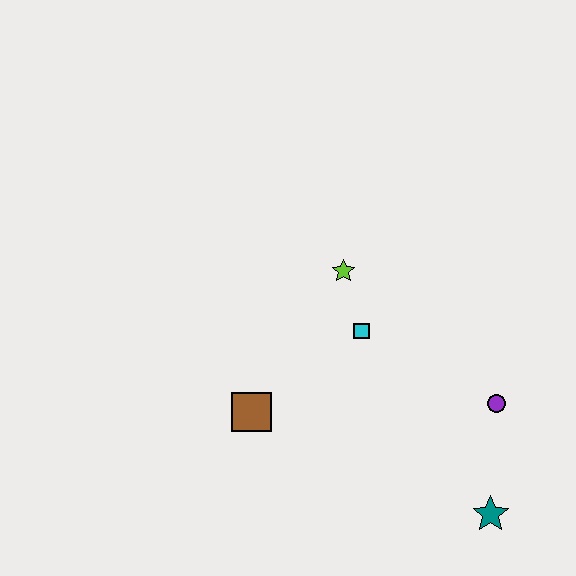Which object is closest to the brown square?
The cyan square is closest to the brown square.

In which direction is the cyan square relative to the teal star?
The cyan square is above the teal star.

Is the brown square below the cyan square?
Yes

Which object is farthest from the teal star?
The lime star is farthest from the teal star.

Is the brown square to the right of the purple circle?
No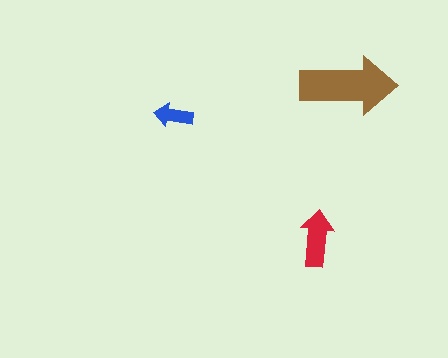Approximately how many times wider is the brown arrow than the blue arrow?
About 2.5 times wider.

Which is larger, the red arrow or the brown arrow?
The brown one.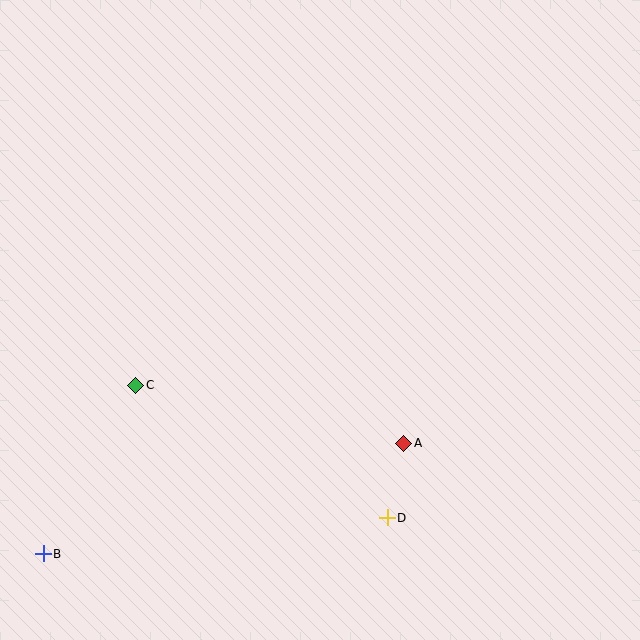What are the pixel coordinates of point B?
Point B is at (43, 554).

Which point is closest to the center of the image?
Point A at (404, 443) is closest to the center.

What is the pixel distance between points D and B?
The distance between D and B is 346 pixels.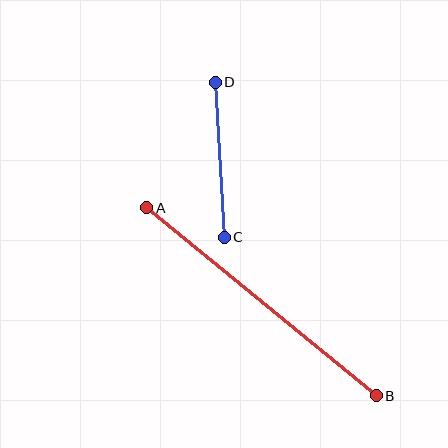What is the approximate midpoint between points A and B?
The midpoint is at approximately (262, 302) pixels.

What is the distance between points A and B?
The distance is approximately 297 pixels.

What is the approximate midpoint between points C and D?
The midpoint is at approximately (220, 160) pixels.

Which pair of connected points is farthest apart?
Points A and B are farthest apart.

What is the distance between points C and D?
The distance is approximately 155 pixels.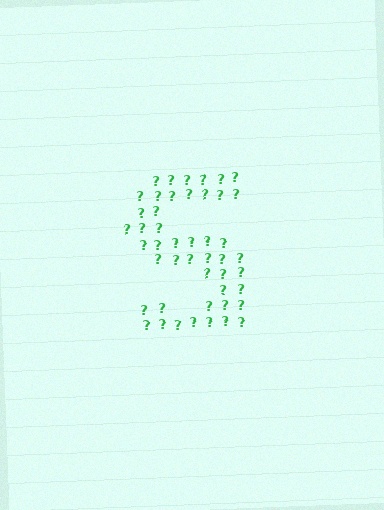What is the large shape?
The large shape is the letter S.